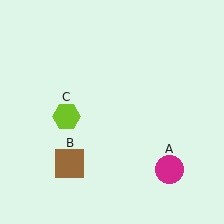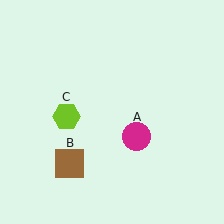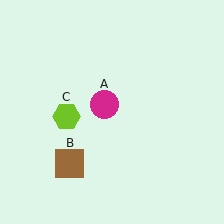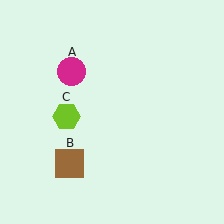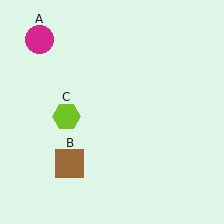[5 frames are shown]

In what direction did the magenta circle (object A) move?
The magenta circle (object A) moved up and to the left.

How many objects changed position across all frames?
1 object changed position: magenta circle (object A).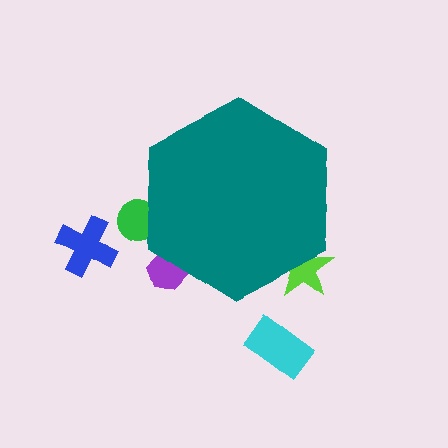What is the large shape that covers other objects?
A teal hexagon.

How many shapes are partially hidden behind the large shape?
3 shapes are partially hidden.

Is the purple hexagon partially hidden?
Yes, the purple hexagon is partially hidden behind the teal hexagon.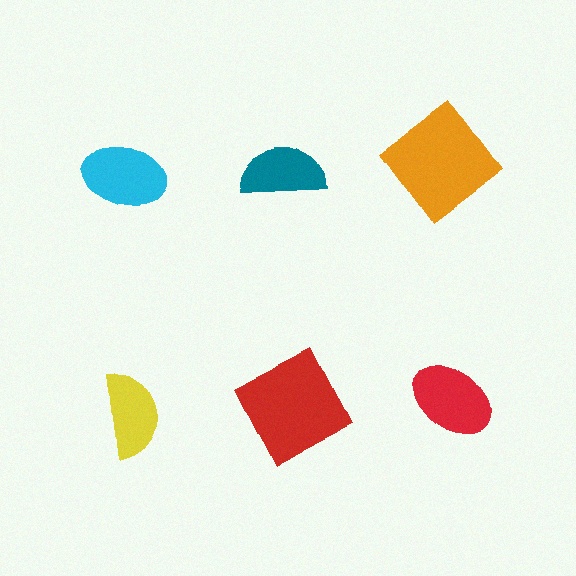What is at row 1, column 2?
A teal semicircle.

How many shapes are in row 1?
3 shapes.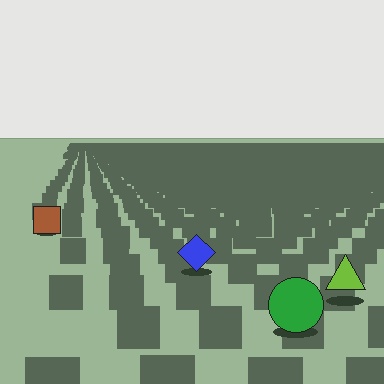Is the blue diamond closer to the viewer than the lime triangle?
No. The lime triangle is closer — you can tell from the texture gradient: the ground texture is coarser near it.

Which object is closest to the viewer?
The green circle is closest. The texture marks near it are larger and more spread out.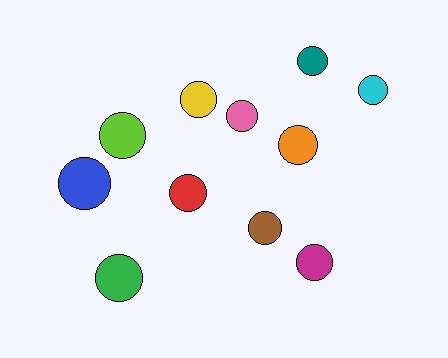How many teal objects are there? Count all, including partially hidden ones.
There is 1 teal object.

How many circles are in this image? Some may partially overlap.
There are 11 circles.